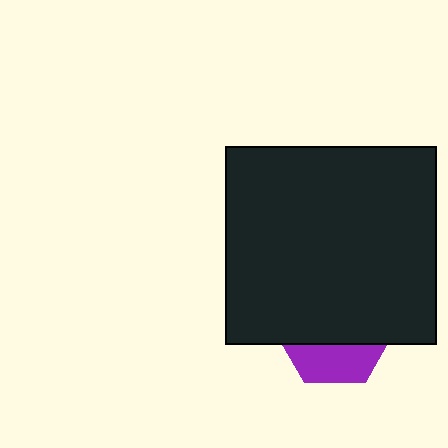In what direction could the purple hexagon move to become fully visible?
The purple hexagon could move down. That would shift it out from behind the black rectangle entirely.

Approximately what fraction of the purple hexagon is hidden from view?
Roughly 68% of the purple hexagon is hidden behind the black rectangle.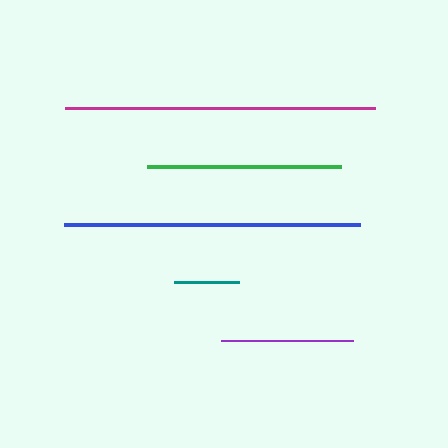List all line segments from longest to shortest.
From longest to shortest: magenta, blue, green, purple, teal.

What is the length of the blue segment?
The blue segment is approximately 296 pixels long.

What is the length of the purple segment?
The purple segment is approximately 132 pixels long.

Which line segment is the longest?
The magenta line is the longest at approximately 310 pixels.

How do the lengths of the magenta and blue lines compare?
The magenta and blue lines are approximately the same length.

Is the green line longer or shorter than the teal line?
The green line is longer than the teal line.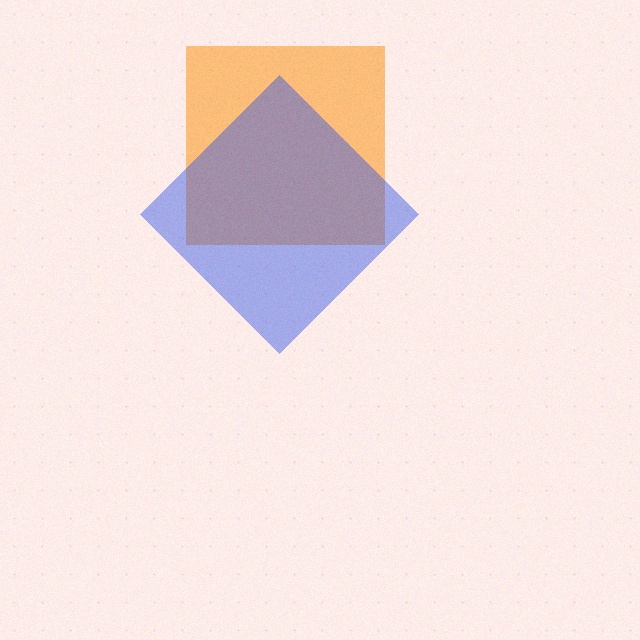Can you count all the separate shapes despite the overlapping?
Yes, there are 2 separate shapes.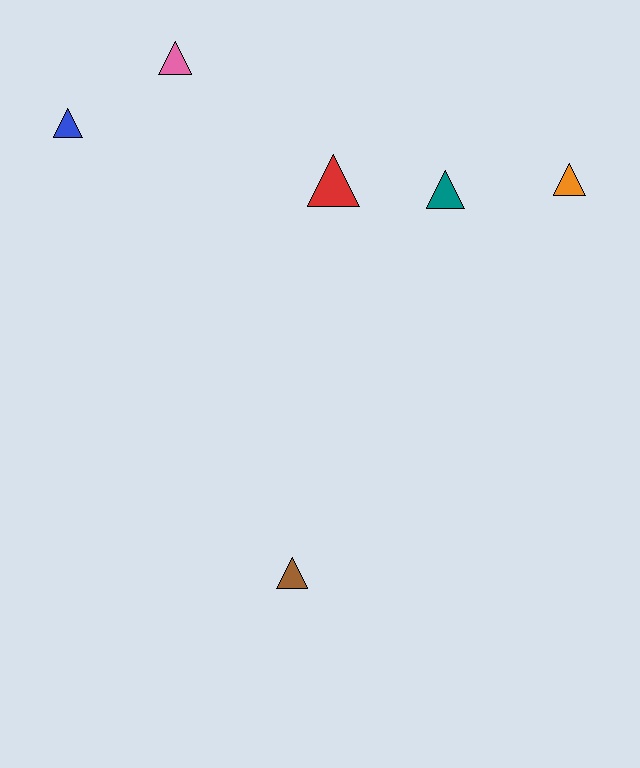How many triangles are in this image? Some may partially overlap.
There are 6 triangles.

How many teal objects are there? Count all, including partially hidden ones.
There is 1 teal object.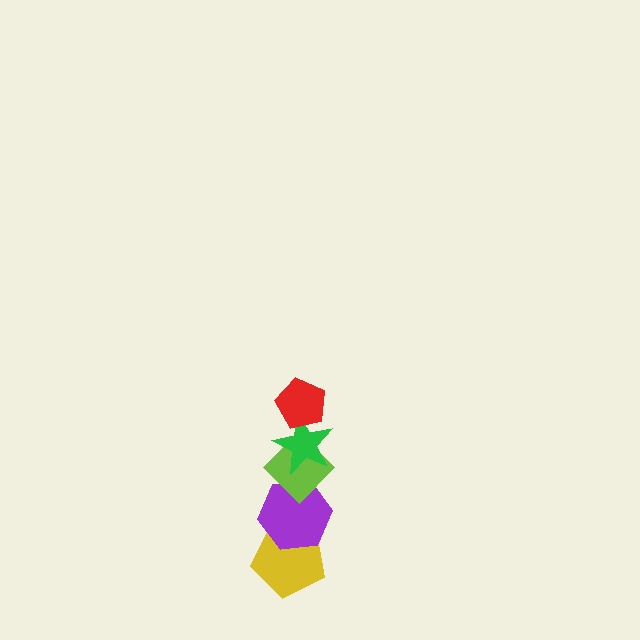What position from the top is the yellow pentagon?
The yellow pentagon is 5th from the top.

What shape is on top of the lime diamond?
The green star is on top of the lime diamond.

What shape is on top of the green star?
The red pentagon is on top of the green star.